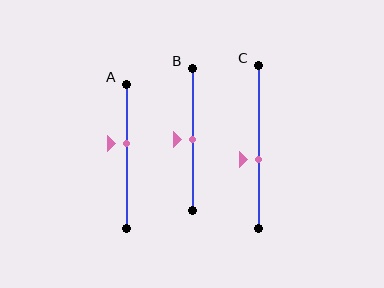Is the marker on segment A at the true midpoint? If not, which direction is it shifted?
No, the marker on segment A is shifted upward by about 9% of the segment length.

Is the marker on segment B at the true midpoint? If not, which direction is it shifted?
Yes, the marker on segment B is at the true midpoint.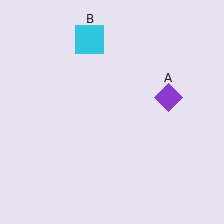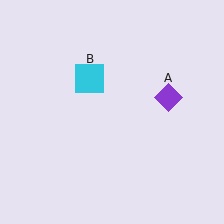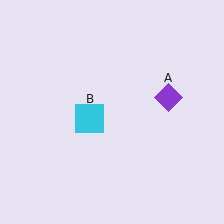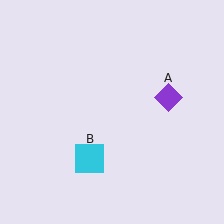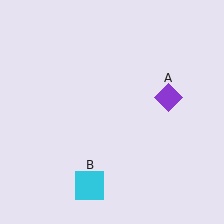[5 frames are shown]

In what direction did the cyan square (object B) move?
The cyan square (object B) moved down.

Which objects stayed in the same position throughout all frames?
Purple diamond (object A) remained stationary.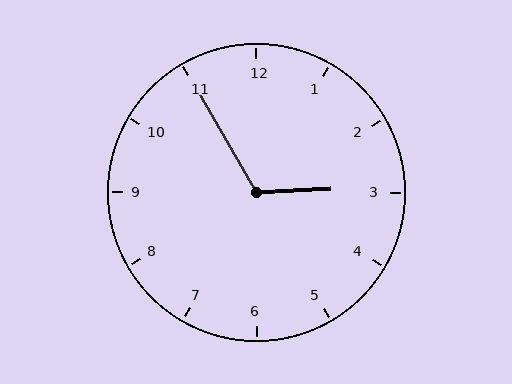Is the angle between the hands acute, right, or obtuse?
It is obtuse.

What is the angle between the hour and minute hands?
Approximately 118 degrees.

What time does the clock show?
2:55.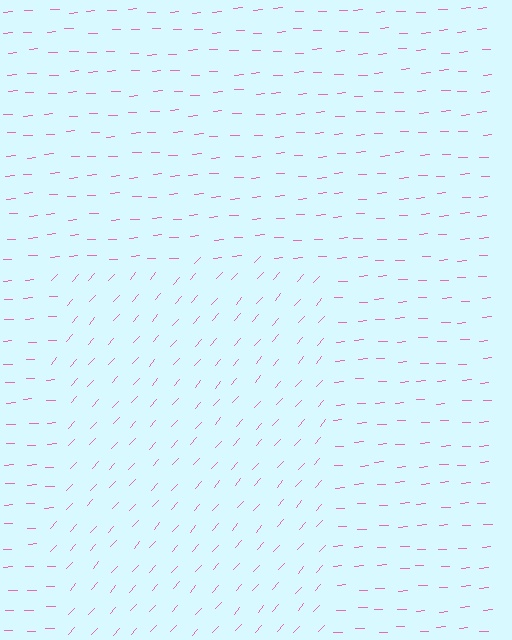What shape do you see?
I see a rectangle.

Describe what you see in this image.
The image is filled with small pink line segments. A rectangle region in the image has lines oriented differently from the surrounding lines, creating a visible texture boundary.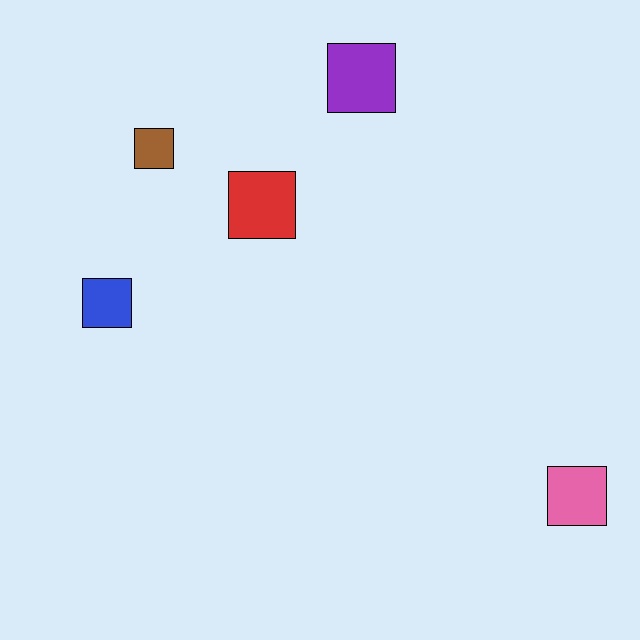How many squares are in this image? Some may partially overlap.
There are 5 squares.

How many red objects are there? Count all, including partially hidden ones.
There is 1 red object.